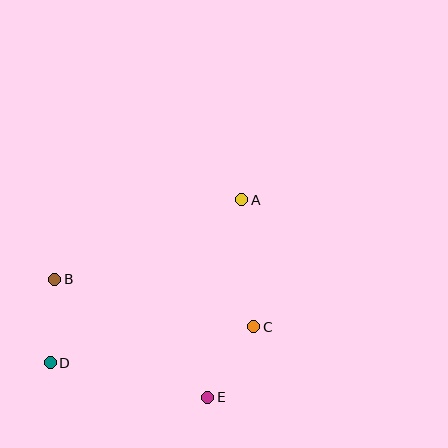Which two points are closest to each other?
Points B and D are closest to each other.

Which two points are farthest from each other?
Points A and D are farthest from each other.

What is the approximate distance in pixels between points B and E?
The distance between B and E is approximately 193 pixels.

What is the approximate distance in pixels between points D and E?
The distance between D and E is approximately 161 pixels.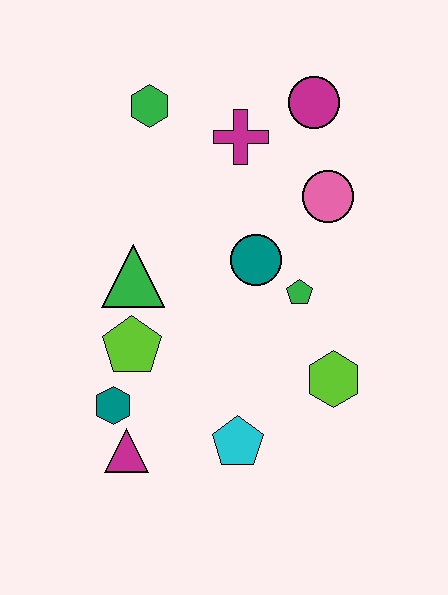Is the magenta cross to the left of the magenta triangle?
No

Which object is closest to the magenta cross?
The magenta circle is closest to the magenta cross.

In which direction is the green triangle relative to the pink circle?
The green triangle is to the left of the pink circle.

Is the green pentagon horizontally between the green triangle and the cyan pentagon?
No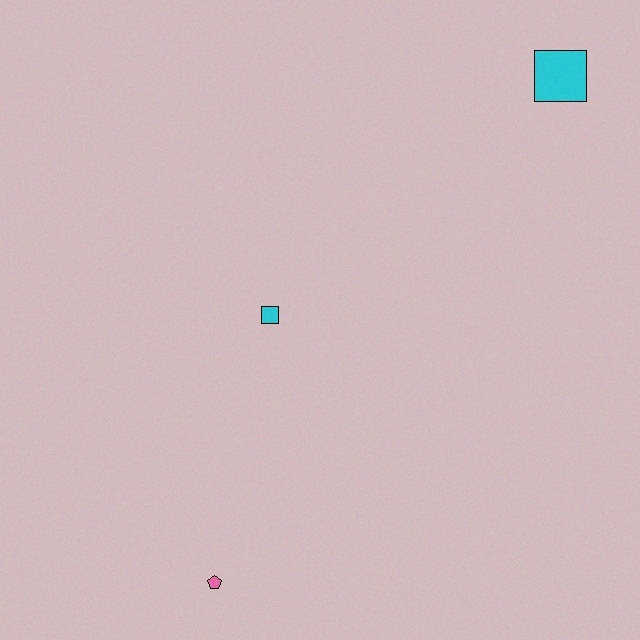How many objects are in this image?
There are 3 objects.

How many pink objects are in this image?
There is 1 pink object.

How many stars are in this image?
There are no stars.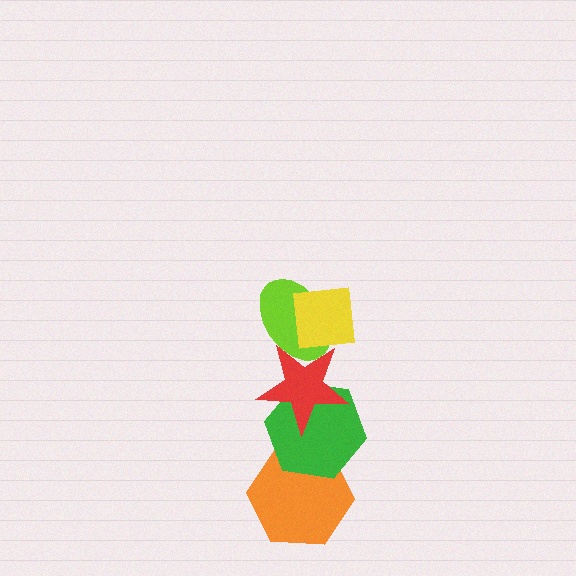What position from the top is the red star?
The red star is 3rd from the top.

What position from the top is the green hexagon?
The green hexagon is 4th from the top.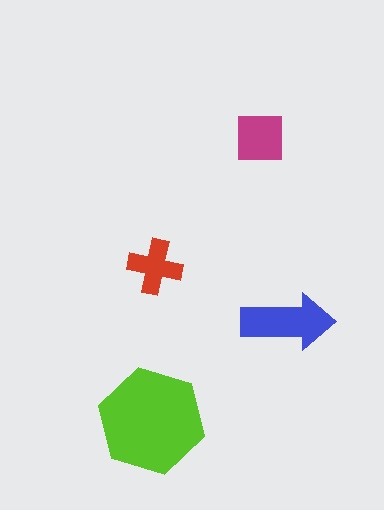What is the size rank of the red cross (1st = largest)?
4th.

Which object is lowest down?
The lime hexagon is bottommost.